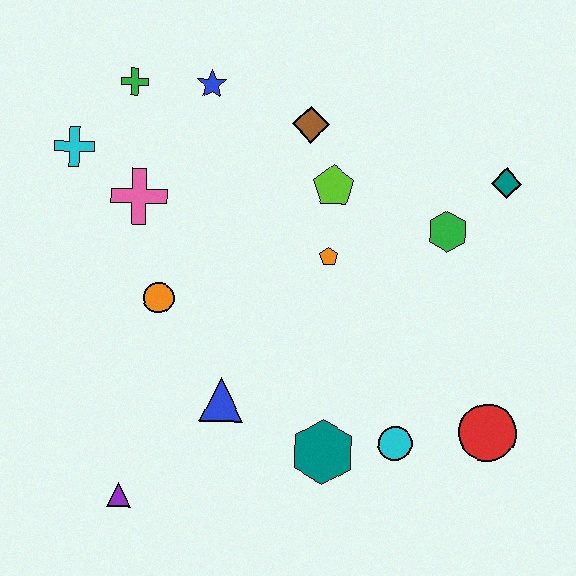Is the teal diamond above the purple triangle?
Yes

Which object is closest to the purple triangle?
The blue triangle is closest to the purple triangle.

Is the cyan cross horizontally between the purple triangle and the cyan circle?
No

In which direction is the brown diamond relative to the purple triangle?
The brown diamond is above the purple triangle.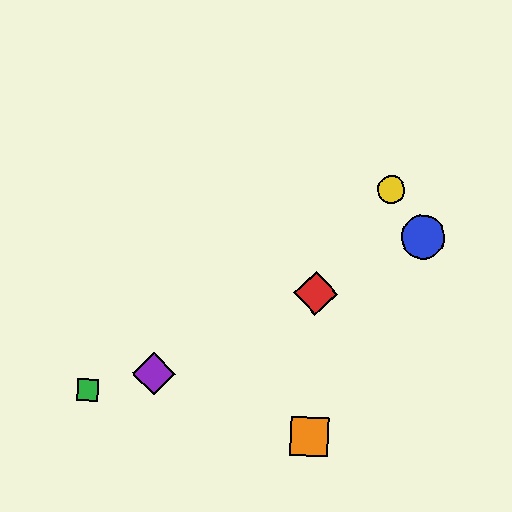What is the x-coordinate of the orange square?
The orange square is at x≈309.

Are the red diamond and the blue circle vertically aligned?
No, the red diamond is at x≈316 and the blue circle is at x≈423.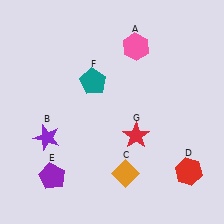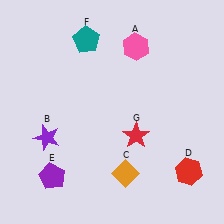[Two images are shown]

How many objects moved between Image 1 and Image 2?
1 object moved between the two images.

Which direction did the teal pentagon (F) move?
The teal pentagon (F) moved up.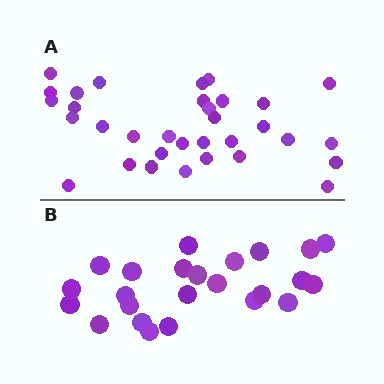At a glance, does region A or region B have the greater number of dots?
Region A (the top region) has more dots.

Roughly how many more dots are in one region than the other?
Region A has roughly 8 or so more dots than region B.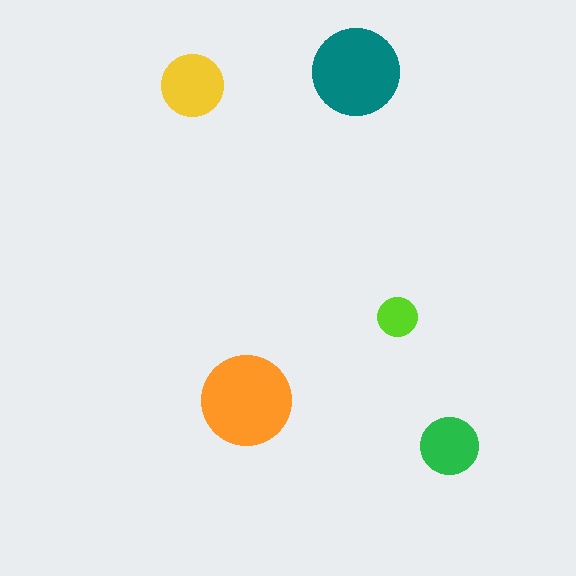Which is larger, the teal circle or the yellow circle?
The teal one.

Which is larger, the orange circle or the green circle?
The orange one.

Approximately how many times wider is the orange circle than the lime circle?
About 2.5 times wider.